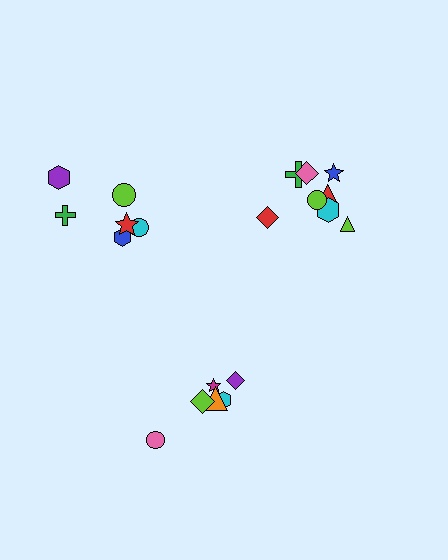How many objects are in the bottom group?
There are 6 objects.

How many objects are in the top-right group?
There are 8 objects.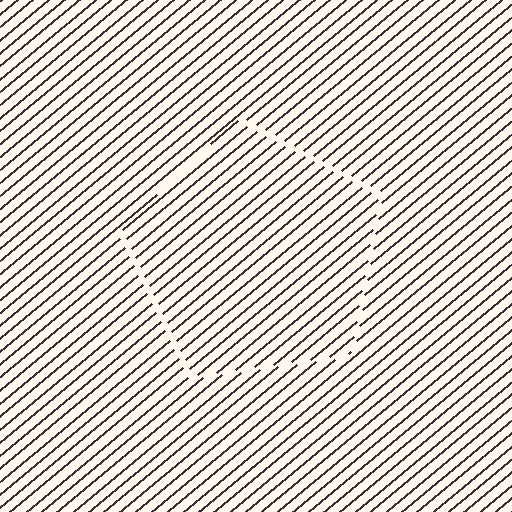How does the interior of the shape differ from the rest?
The interior of the shape contains the same grating, shifted by half a period — the contour is defined by the phase discontinuity where line-ends from the inner and outer gratings abut.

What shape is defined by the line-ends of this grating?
An illusory pentagon. The interior of the shape contains the same grating, shifted by half a period — the contour is defined by the phase discontinuity where line-ends from the inner and outer gratings abut.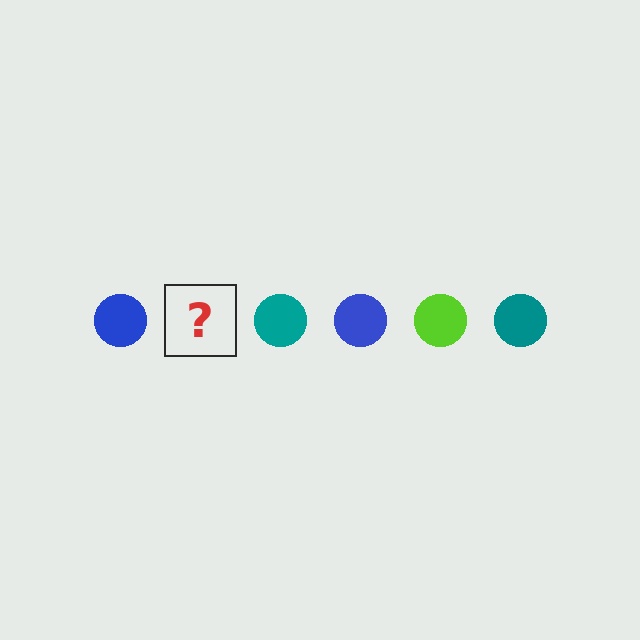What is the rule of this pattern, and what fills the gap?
The rule is that the pattern cycles through blue, lime, teal circles. The gap should be filled with a lime circle.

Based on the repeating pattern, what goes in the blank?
The blank should be a lime circle.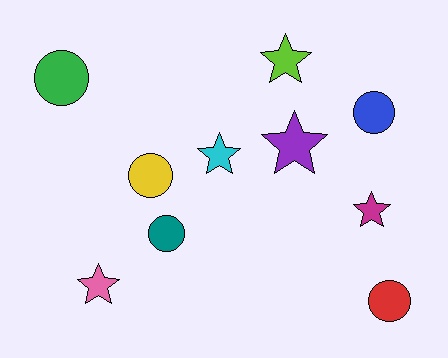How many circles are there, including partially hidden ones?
There are 5 circles.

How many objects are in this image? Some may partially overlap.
There are 10 objects.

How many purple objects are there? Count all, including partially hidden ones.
There is 1 purple object.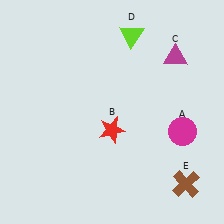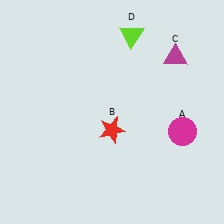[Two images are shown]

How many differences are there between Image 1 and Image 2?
There is 1 difference between the two images.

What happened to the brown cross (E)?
The brown cross (E) was removed in Image 2. It was in the bottom-right area of Image 1.